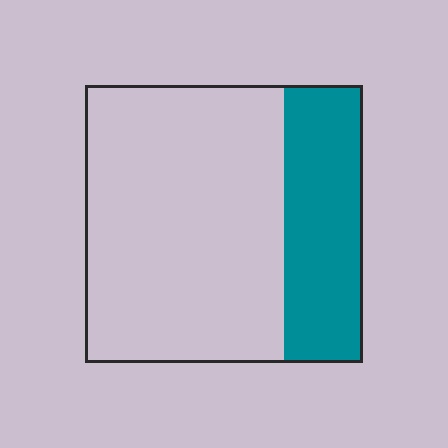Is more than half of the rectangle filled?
No.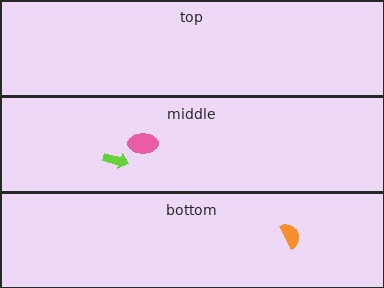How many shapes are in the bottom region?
1.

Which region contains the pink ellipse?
The middle region.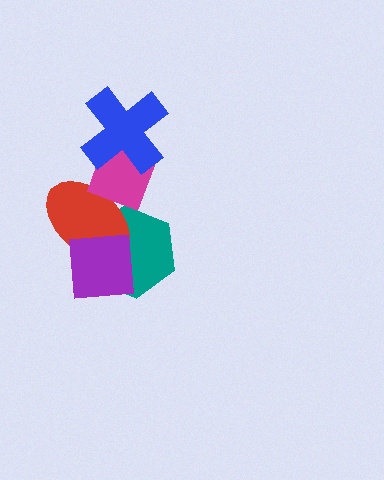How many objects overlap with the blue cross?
1 object overlaps with the blue cross.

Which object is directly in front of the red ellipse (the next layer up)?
The purple square is directly in front of the red ellipse.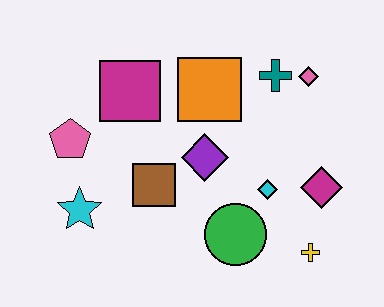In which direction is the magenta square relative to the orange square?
The magenta square is to the left of the orange square.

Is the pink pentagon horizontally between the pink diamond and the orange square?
No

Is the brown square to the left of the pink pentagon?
No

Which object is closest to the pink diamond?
The teal cross is closest to the pink diamond.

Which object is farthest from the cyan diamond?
The pink pentagon is farthest from the cyan diamond.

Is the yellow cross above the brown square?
No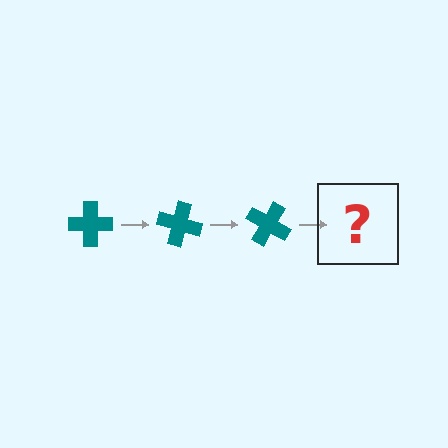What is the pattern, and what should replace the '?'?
The pattern is that the cross rotates 15 degrees each step. The '?' should be a teal cross rotated 45 degrees.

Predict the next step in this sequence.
The next step is a teal cross rotated 45 degrees.